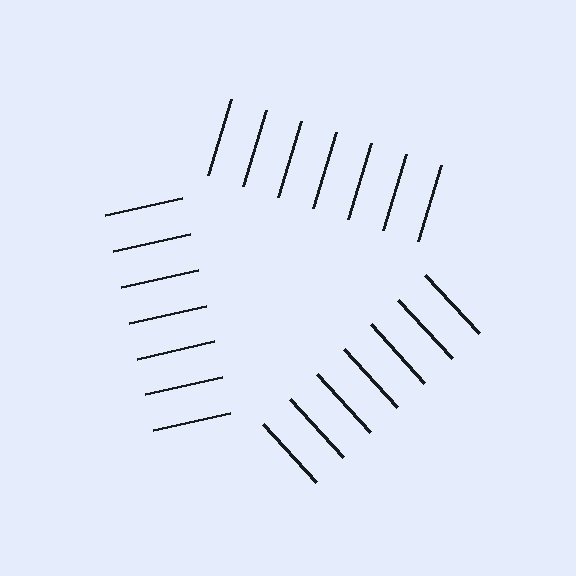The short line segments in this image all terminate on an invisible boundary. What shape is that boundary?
An illusory triangle — the line segments terminate on its edges but no continuous stroke is drawn.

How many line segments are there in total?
21 — 7 along each of the 3 edges.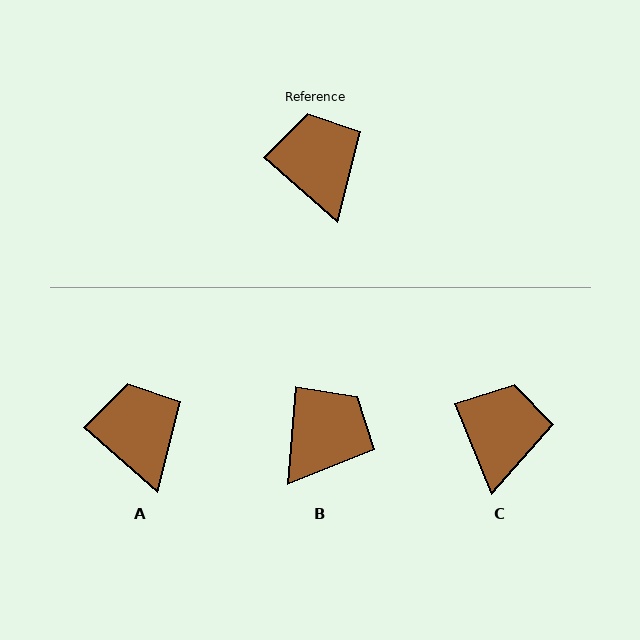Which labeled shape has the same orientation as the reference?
A.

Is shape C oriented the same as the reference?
No, it is off by about 27 degrees.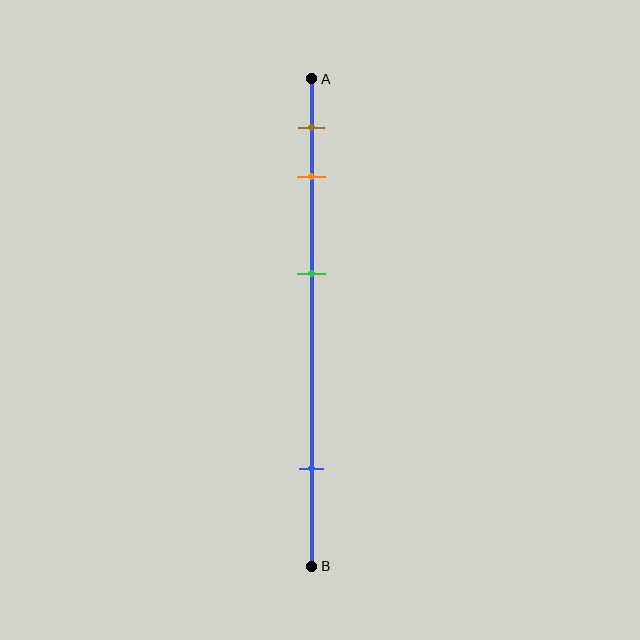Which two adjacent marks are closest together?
The brown and orange marks are the closest adjacent pair.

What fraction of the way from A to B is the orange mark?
The orange mark is approximately 20% (0.2) of the way from A to B.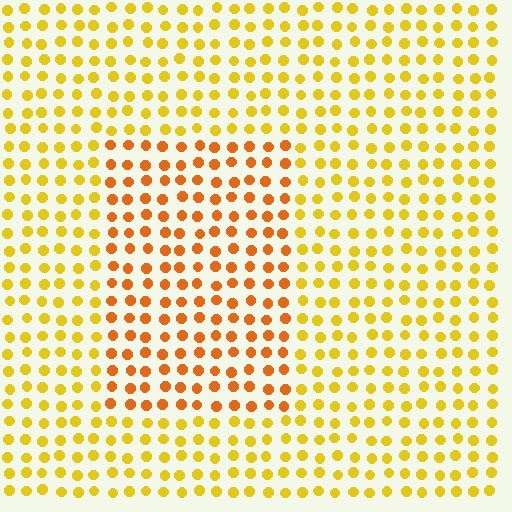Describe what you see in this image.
The image is filled with small yellow elements in a uniform arrangement. A rectangle-shaped region is visible where the elements are tinted to a slightly different hue, forming a subtle color boundary.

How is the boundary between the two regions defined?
The boundary is defined purely by a slight shift in hue (about 29 degrees). Spacing, size, and orientation are identical on both sides.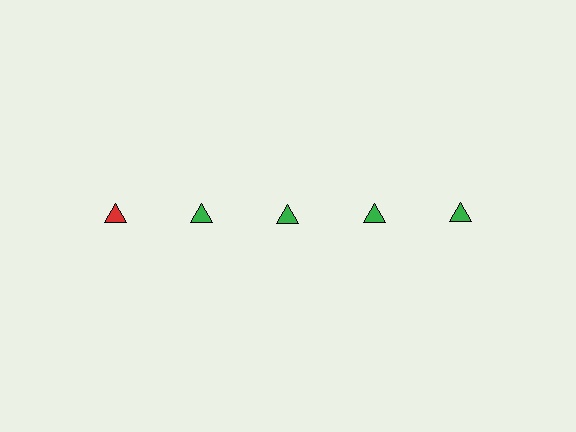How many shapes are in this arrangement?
There are 5 shapes arranged in a grid pattern.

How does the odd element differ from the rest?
It has a different color: red instead of green.